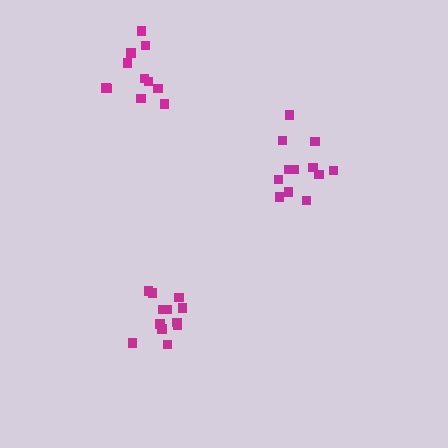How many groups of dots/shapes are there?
There are 3 groups.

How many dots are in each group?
Group 1: 11 dots, Group 2: 12 dots, Group 3: 13 dots (36 total).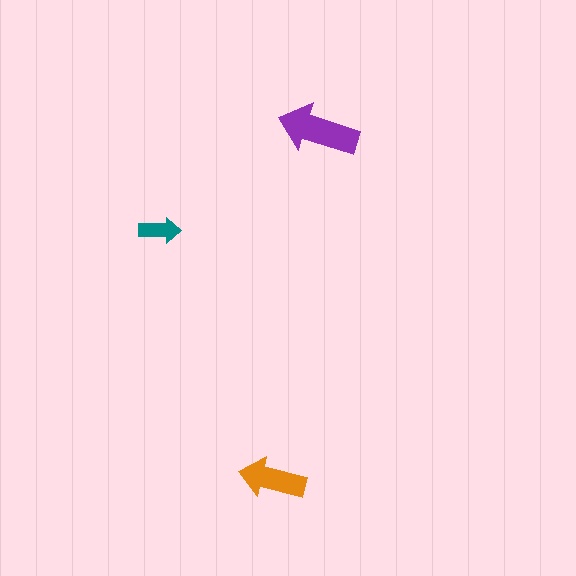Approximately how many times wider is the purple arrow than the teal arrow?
About 2 times wider.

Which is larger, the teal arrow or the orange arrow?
The orange one.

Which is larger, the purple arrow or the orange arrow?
The purple one.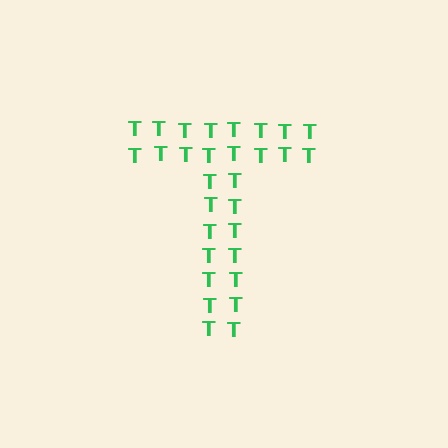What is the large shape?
The large shape is the letter T.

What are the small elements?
The small elements are letter T's.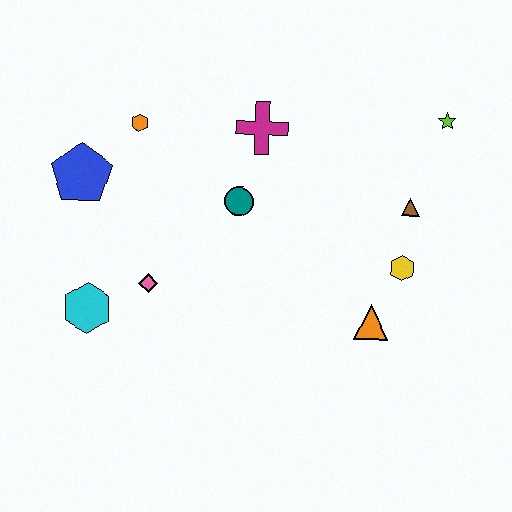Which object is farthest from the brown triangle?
The cyan hexagon is farthest from the brown triangle.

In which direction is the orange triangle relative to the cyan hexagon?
The orange triangle is to the right of the cyan hexagon.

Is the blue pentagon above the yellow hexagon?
Yes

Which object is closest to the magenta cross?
The teal circle is closest to the magenta cross.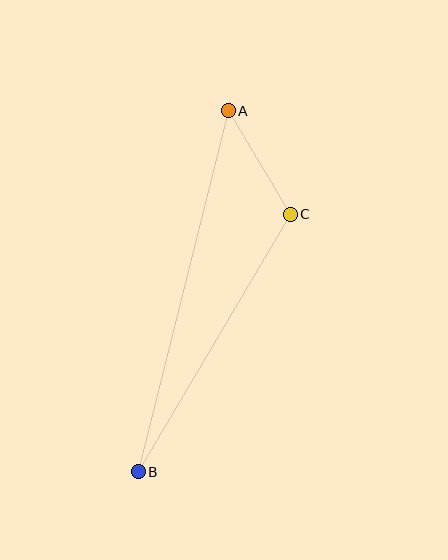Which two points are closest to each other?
Points A and C are closest to each other.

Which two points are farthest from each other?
Points A and B are farthest from each other.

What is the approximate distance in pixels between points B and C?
The distance between B and C is approximately 299 pixels.